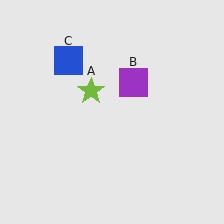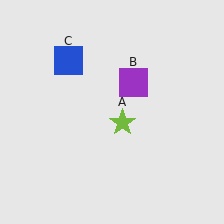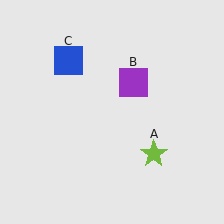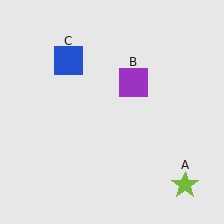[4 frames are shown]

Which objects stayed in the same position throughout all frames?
Purple square (object B) and blue square (object C) remained stationary.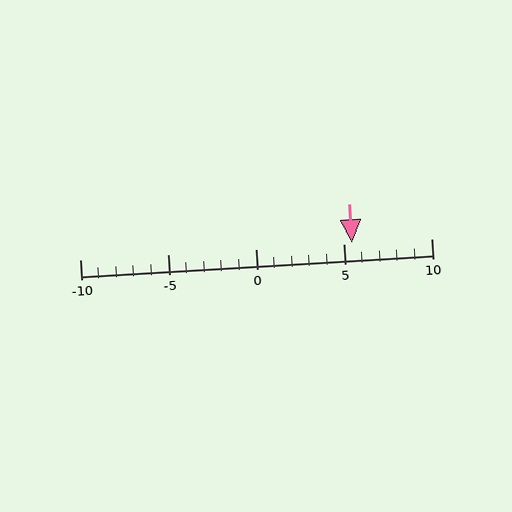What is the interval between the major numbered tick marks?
The major tick marks are spaced 5 units apart.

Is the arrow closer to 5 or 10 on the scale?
The arrow is closer to 5.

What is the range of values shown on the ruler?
The ruler shows values from -10 to 10.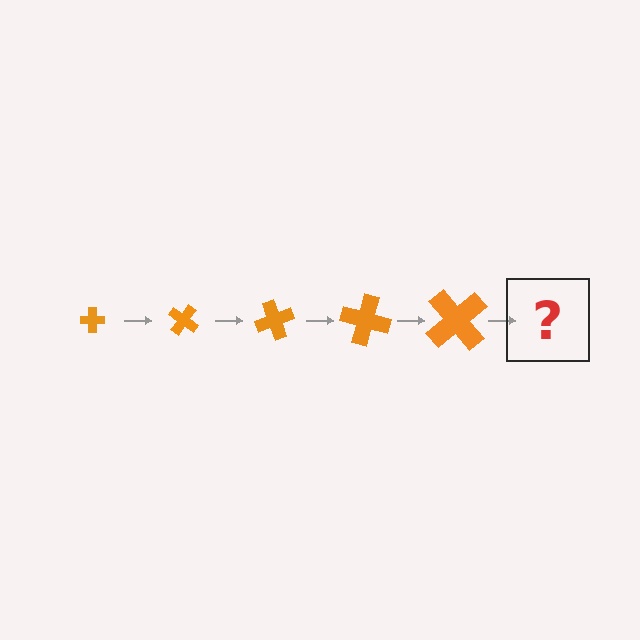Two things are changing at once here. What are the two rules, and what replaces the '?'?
The two rules are that the cross grows larger each step and it rotates 35 degrees each step. The '?' should be a cross, larger than the previous one and rotated 175 degrees from the start.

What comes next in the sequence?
The next element should be a cross, larger than the previous one and rotated 175 degrees from the start.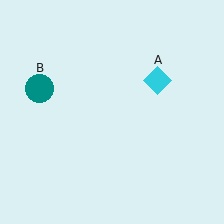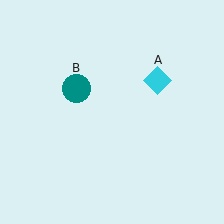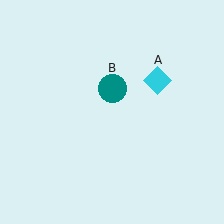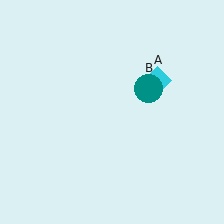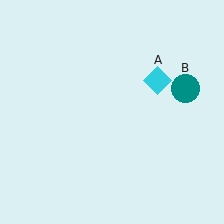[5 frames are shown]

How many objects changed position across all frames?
1 object changed position: teal circle (object B).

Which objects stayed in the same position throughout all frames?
Cyan diamond (object A) remained stationary.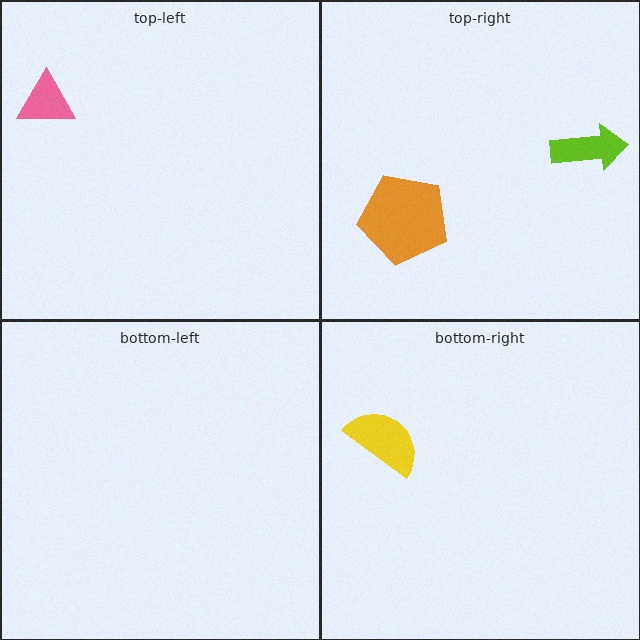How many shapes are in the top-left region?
1.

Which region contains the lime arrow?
The top-right region.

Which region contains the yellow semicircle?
The bottom-right region.